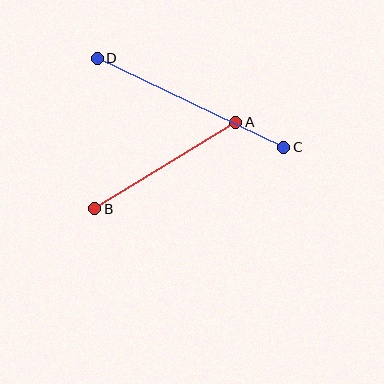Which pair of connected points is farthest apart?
Points C and D are farthest apart.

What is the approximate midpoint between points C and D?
The midpoint is at approximately (190, 103) pixels.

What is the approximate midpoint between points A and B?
The midpoint is at approximately (165, 165) pixels.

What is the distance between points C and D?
The distance is approximately 207 pixels.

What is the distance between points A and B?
The distance is approximately 166 pixels.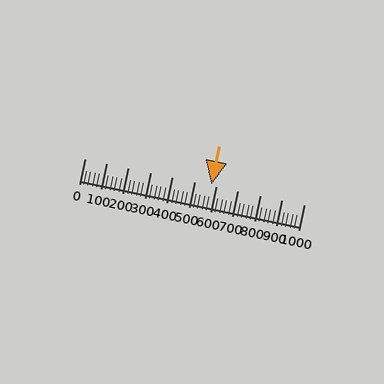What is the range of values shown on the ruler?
The ruler shows values from 0 to 1000.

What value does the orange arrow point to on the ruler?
The orange arrow points to approximately 579.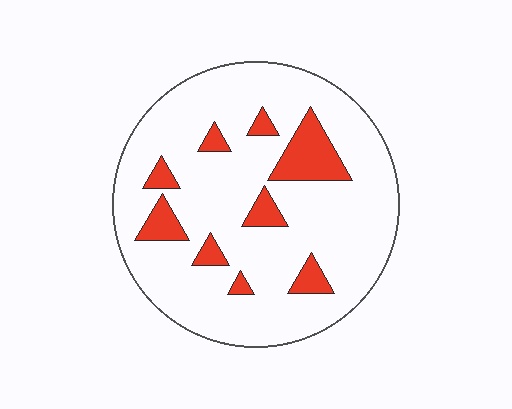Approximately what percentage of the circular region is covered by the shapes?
Approximately 15%.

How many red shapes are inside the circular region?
9.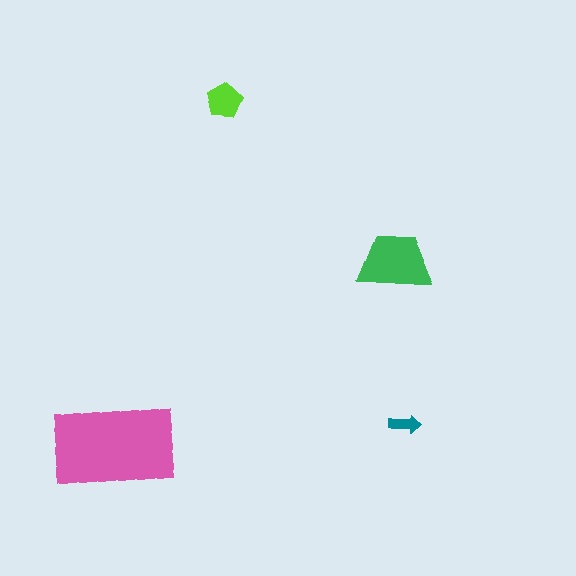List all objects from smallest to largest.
The teal arrow, the lime pentagon, the green trapezoid, the pink rectangle.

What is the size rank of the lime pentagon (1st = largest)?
3rd.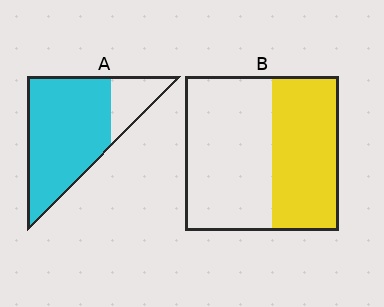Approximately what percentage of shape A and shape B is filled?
A is approximately 80% and B is approximately 45%.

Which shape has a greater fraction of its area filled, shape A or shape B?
Shape A.